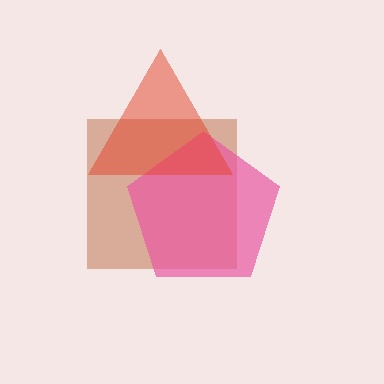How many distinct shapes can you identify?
There are 3 distinct shapes: a brown square, a pink pentagon, a red triangle.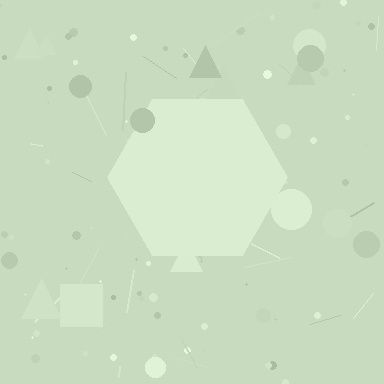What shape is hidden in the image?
A hexagon is hidden in the image.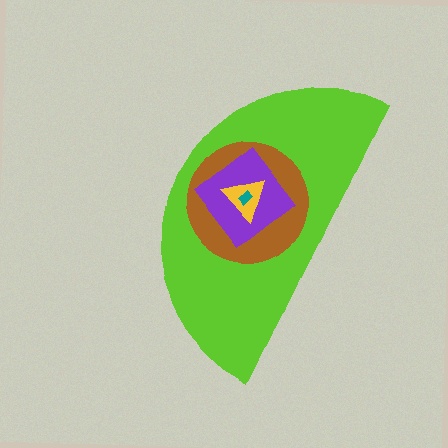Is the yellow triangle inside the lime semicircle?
Yes.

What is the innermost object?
The teal rectangle.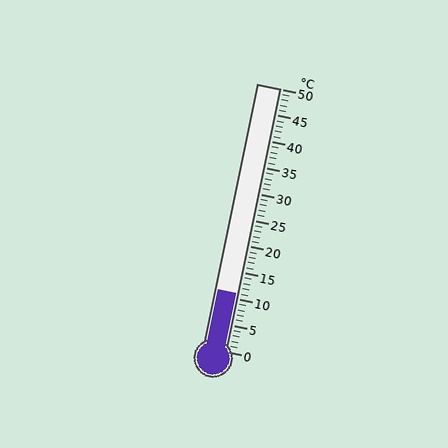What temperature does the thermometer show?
The thermometer shows approximately 11°C.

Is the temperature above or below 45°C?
The temperature is below 45°C.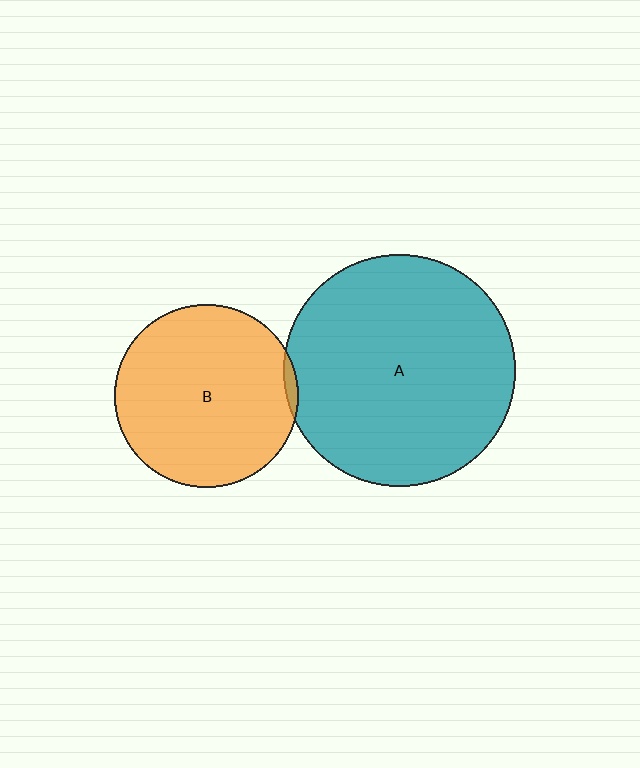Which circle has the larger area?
Circle A (teal).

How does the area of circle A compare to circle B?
Approximately 1.6 times.